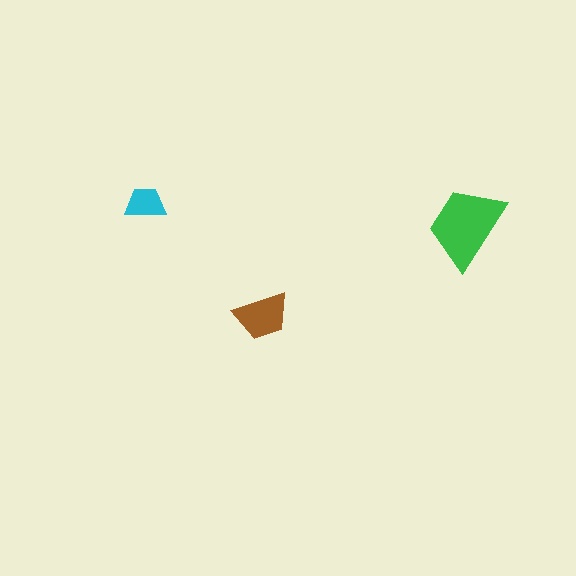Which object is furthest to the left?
The cyan trapezoid is leftmost.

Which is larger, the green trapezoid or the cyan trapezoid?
The green one.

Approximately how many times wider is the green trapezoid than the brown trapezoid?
About 1.5 times wider.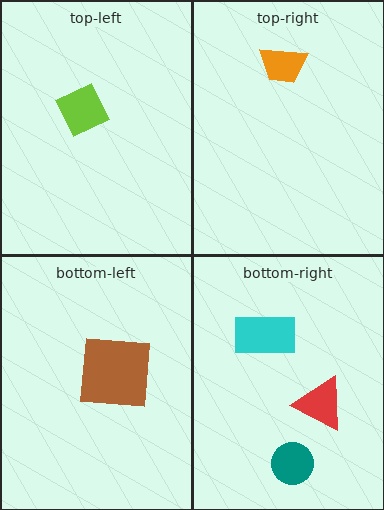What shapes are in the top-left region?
The lime diamond.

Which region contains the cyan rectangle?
The bottom-right region.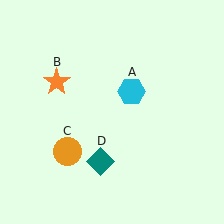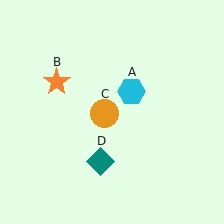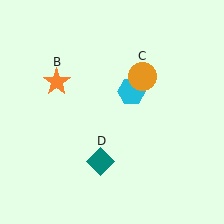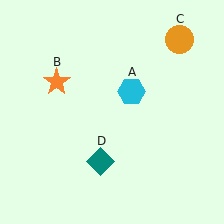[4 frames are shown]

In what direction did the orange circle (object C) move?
The orange circle (object C) moved up and to the right.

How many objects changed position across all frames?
1 object changed position: orange circle (object C).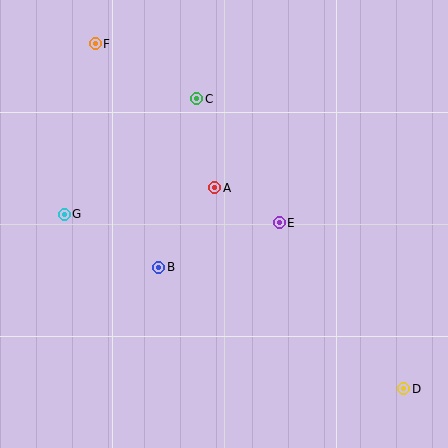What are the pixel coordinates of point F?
Point F is at (95, 44).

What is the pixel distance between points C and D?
The distance between C and D is 356 pixels.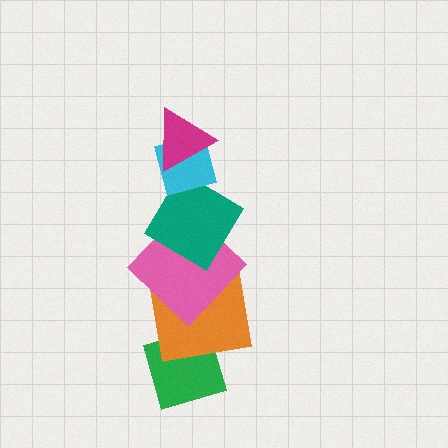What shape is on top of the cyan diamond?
The magenta triangle is on top of the cyan diamond.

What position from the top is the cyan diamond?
The cyan diamond is 2nd from the top.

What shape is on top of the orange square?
The pink diamond is on top of the orange square.